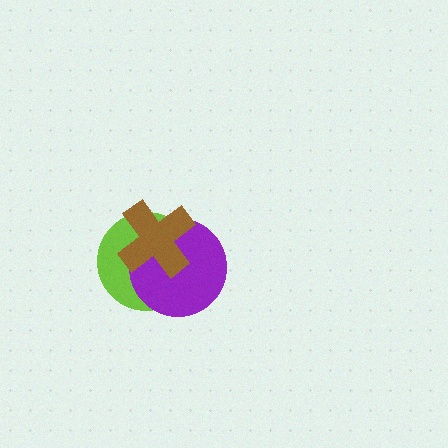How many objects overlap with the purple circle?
2 objects overlap with the purple circle.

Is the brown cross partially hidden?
No, no other shape covers it.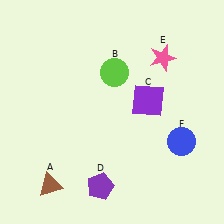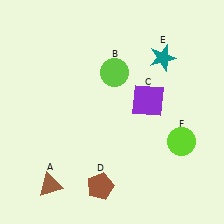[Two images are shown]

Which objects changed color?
D changed from purple to brown. E changed from pink to teal. F changed from blue to lime.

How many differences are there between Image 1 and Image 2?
There are 3 differences between the two images.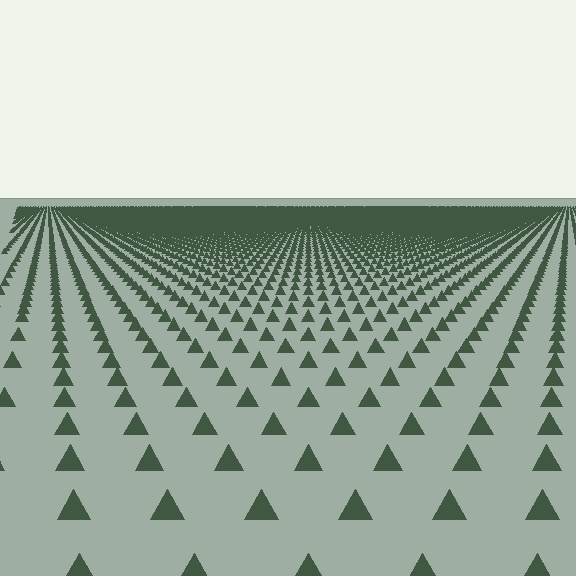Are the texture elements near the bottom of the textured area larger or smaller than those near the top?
Larger. Near the bottom, elements are closer to the viewer and appear at a bigger on-screen size.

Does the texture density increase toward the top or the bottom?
Density increases toward the top.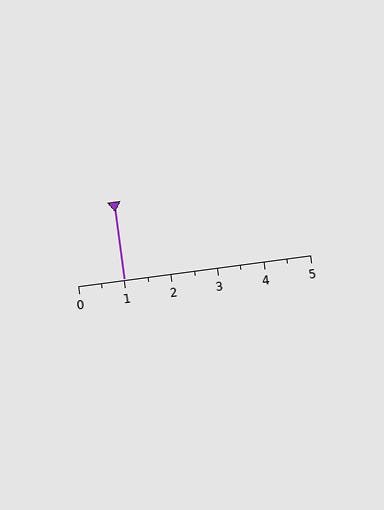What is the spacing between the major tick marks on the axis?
The major ticks are spaced 1 apart.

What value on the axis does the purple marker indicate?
The marker indicates approximately 1.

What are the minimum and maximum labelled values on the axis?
The axis runs from 0 to 5.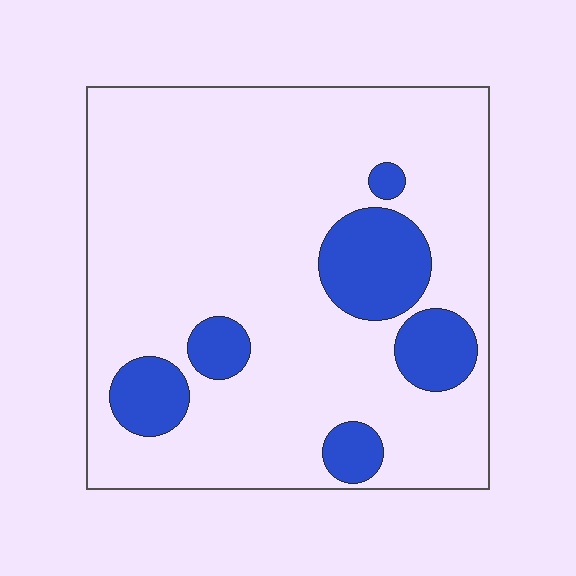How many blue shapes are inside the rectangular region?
6.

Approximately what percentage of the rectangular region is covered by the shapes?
Approximately 15%.